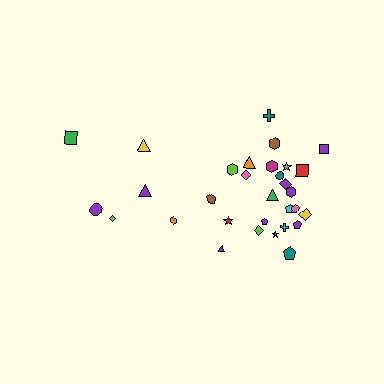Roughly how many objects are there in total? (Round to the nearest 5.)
Roughly 30 objects in total.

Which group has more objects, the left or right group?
The right group.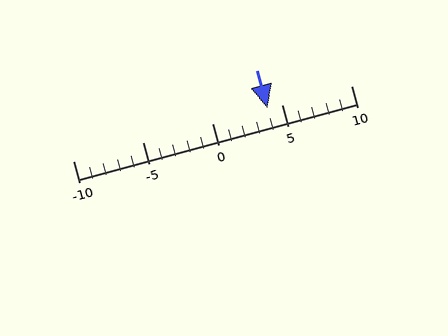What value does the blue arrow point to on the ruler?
The blue arrow points to approximately 4.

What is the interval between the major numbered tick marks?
The major tick marks are spaced 5 units apart.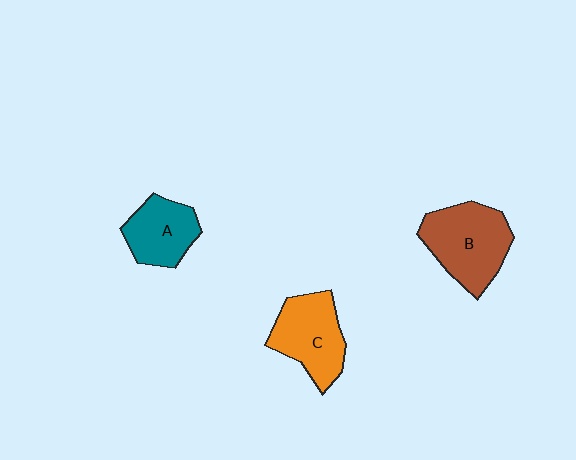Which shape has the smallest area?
Shape A (teal).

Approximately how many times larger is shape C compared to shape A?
Approximately 1.2 times.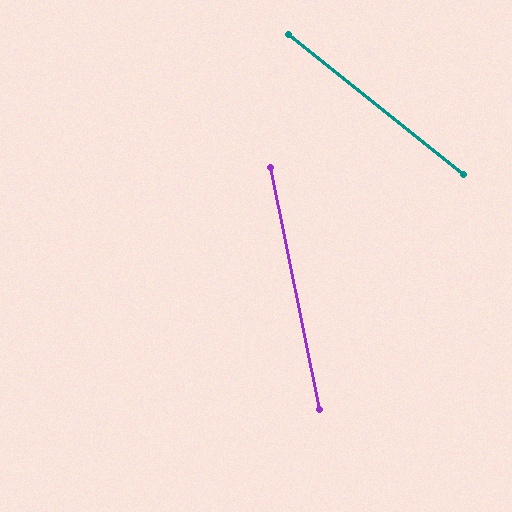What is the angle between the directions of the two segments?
Approximately 40 degrees.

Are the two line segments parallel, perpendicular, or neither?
Neither parallel nor perpendicular — they differ by about 40°.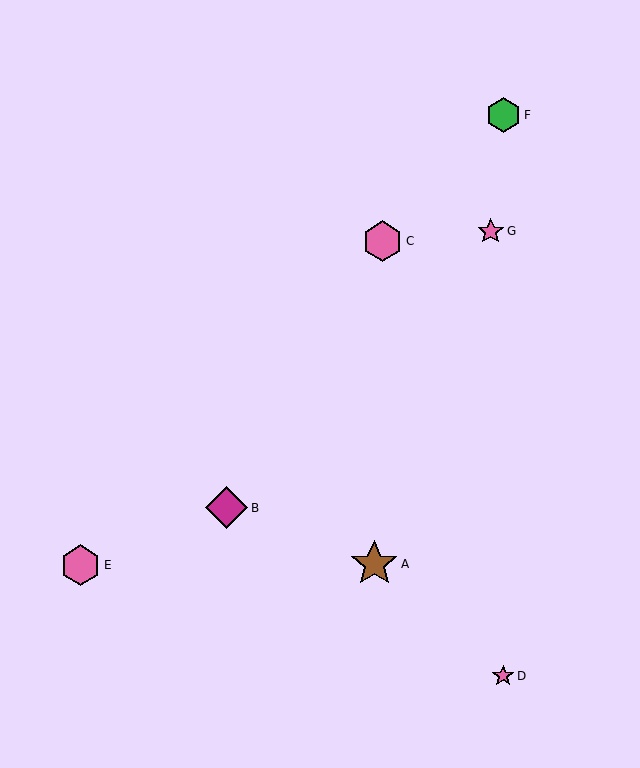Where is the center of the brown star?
The center of the brown star is at (374, 564).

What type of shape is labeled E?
Shape E is a pink hexagon.